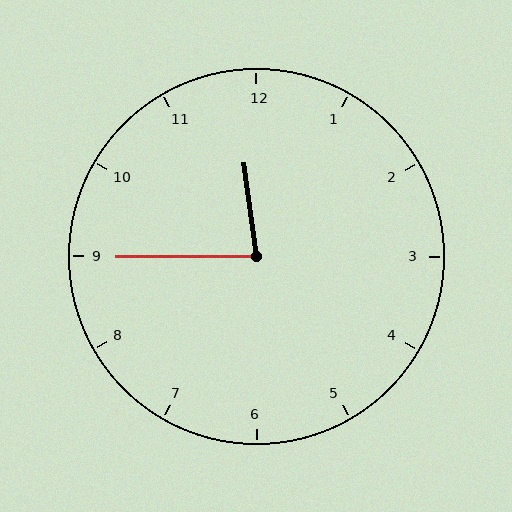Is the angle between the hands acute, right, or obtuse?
It is acute.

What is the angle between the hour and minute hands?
Approximately 82 degrees.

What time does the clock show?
11:45.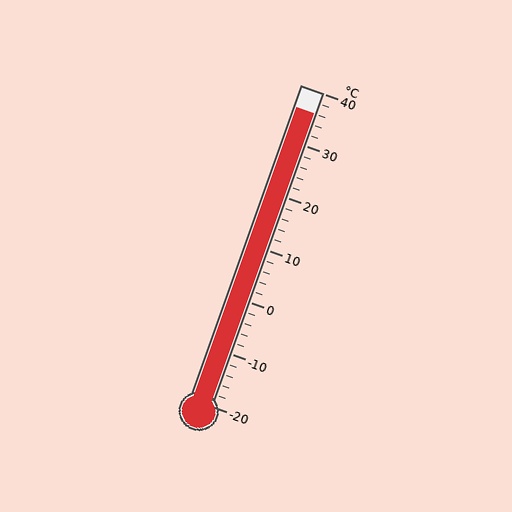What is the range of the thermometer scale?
The thermometer scale ranges from -20°C to 40°C.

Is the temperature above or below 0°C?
The temperature is above 0°C.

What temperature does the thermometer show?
The thermometer shows approximately 36°C.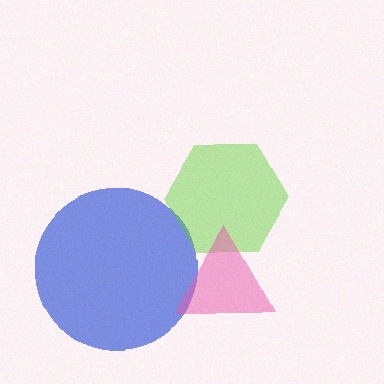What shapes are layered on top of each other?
The layered shapes are: a blue circle, a lime hexagon, a pink triangle.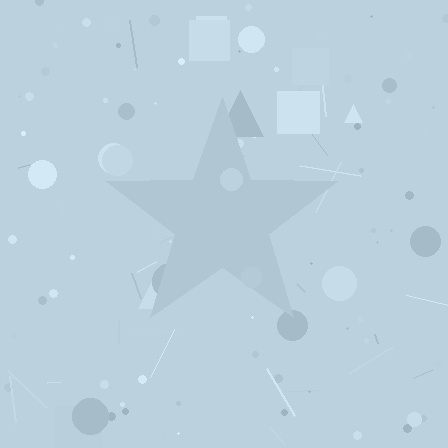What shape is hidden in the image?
A star is hidden in the image.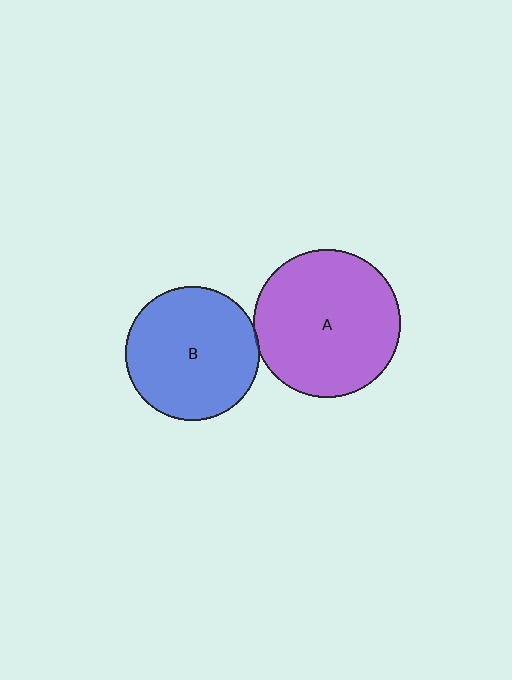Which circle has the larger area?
Circle A (purple).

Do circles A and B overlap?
Yes.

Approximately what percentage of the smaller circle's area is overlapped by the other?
Approximately 5%.